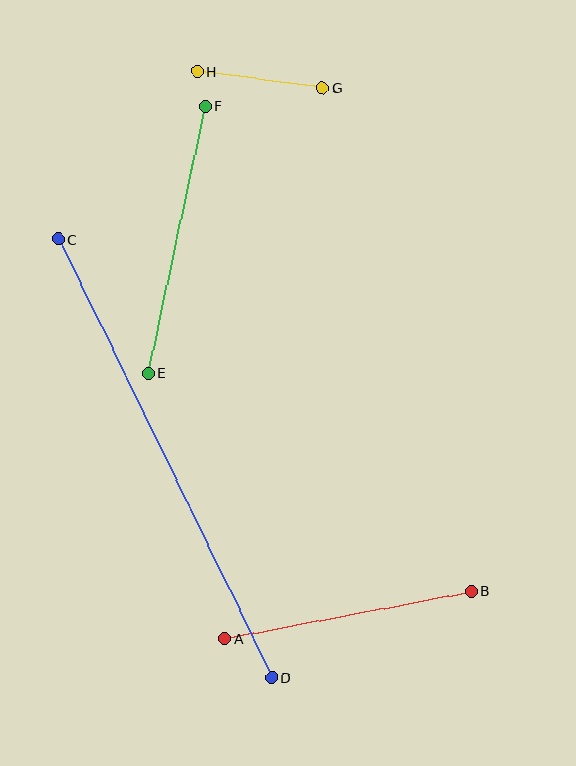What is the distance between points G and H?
The distance is approximately 126 pixels.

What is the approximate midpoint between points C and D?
The midpoint is at approximately (165, 458) pixels.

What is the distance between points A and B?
The distance is approximately 251 pixels.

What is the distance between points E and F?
The distance is approximately 273 pixels.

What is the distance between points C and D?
The distance is approximately 488 pixels.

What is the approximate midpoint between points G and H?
The midpoint is at approximately (259, 79) pixels.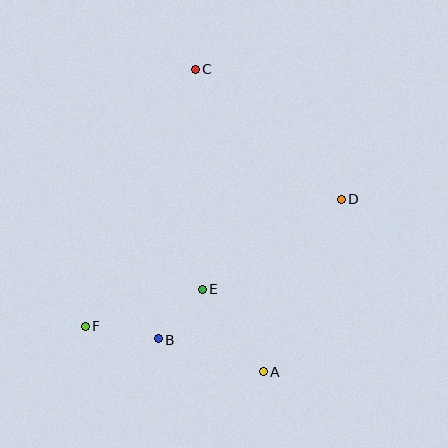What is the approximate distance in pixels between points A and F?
The distance between A and F is approximately 183 pixels.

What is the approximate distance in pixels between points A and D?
The distance between A and D is approximately 190 pixels.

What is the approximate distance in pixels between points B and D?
The distance between B and D is approximately 231 pixels.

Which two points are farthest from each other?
Points A and C are farthest from each other.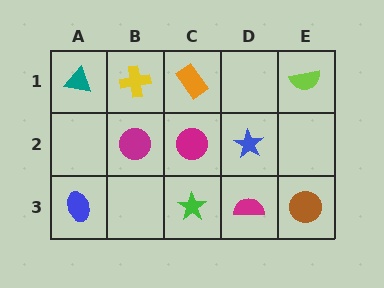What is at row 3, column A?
A blue ellipse.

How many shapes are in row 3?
4 shapes.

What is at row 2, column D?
A blue star.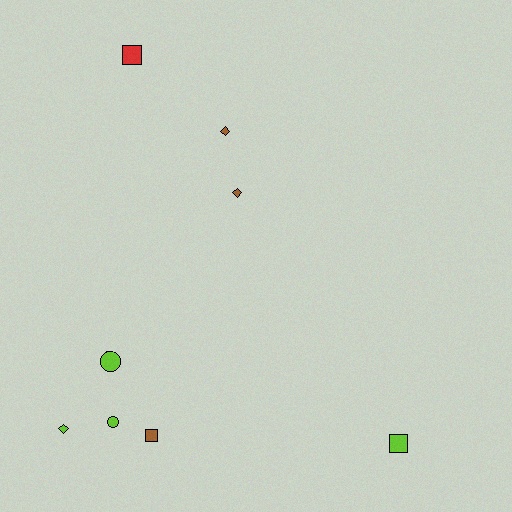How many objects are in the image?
There are 8 objects.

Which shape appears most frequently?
Square, with 3 objects.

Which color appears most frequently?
Lime, with 4 objects.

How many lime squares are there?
There is 1 lime square.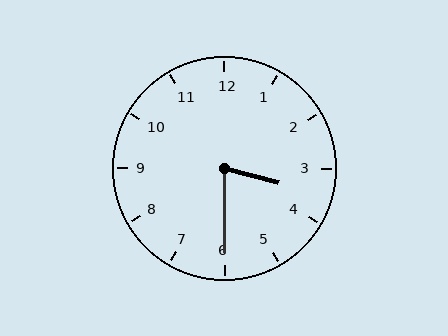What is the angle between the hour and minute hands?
Approximately 75 degrees.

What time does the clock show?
3:30.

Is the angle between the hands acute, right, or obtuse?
It is acute.